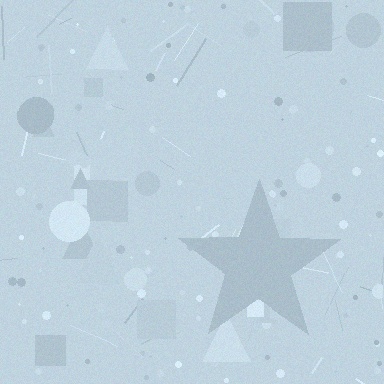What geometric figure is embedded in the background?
A star is embedded in the background.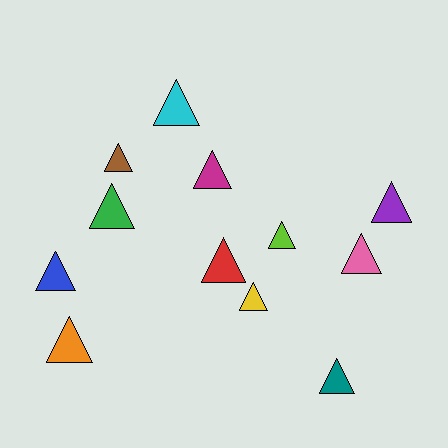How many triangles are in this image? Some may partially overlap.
There are 12 triangles.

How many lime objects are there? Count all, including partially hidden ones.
There is 1 lime object.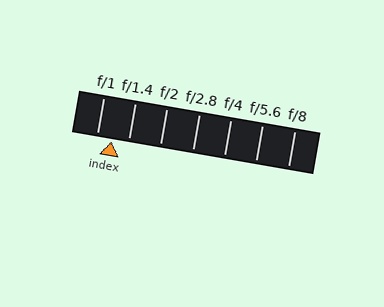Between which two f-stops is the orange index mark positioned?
The index mark is between f/1 and f/1.4.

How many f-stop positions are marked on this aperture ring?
There are 7 f-stop positions marked.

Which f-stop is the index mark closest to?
The index mark is closest to f/1.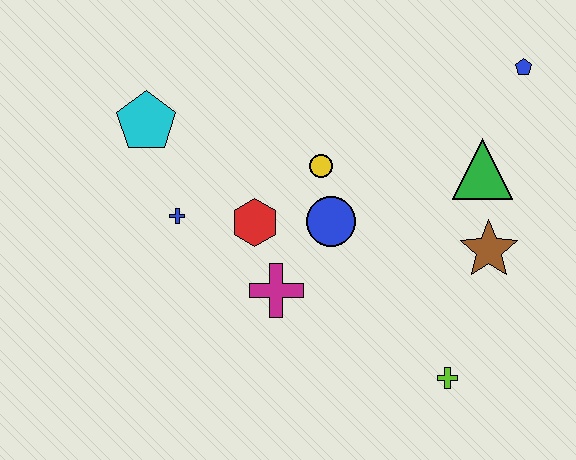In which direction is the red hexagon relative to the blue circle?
The red hexagon is to the left of the blue circle.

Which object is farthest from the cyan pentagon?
The lime cross is farthest from the cyan pentagon.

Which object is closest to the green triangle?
The brown star is closest to the green triangle.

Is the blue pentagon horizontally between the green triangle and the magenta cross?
No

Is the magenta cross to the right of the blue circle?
No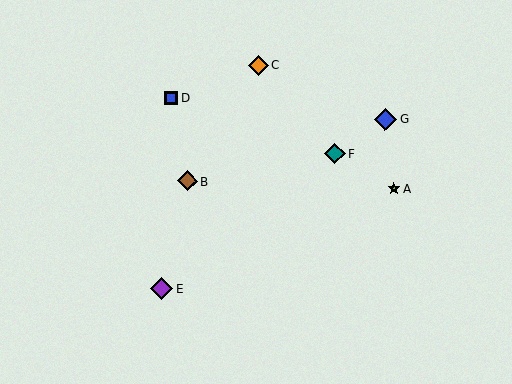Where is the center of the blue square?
The center of the blue square is at (171, 99).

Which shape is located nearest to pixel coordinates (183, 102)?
The blue square (labeled D) at (171, 99) is nearest to that location.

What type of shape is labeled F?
Shape F is a teal diamond.